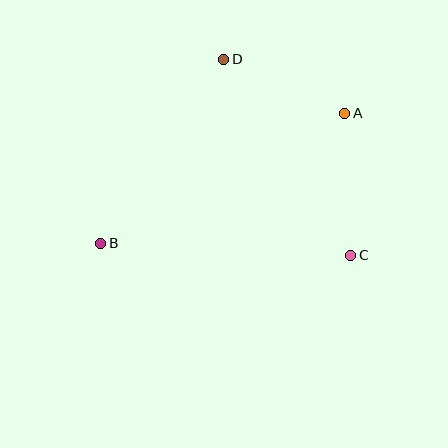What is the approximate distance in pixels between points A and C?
The distance between A and C is approximately 142 pixels.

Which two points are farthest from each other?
Points A and B are farthest from each other.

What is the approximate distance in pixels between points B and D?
The distance between B and D is approximately 221 pixels.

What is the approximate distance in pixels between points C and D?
The distance between C and D is approximately 233 pixels.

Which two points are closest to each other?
Points A and D are closest to each other.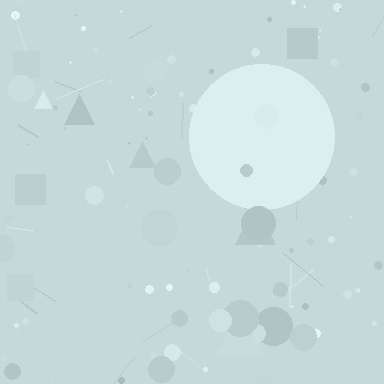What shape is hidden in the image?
A circle is hidden in the image.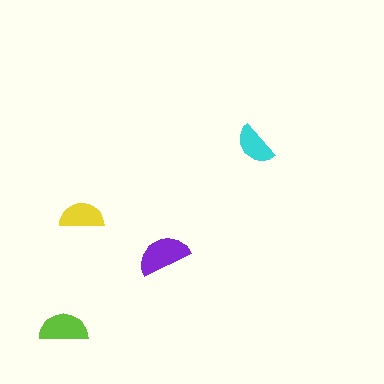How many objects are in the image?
There are 4 objects in the image.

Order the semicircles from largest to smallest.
the purple one, the lime one, the yellow one, the cyan one.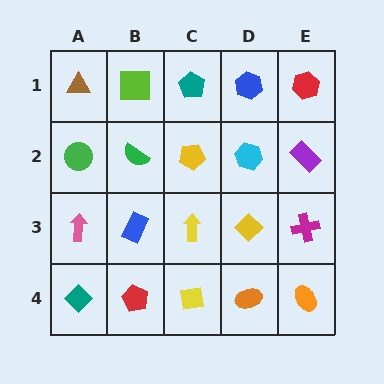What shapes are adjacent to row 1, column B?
A green semicircle (row 2, column B), a brown triangle (row 1, column A), a teal pentagon (row 1, column C).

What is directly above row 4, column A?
A pink arrow.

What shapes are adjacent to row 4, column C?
A yellow arrow (row 3, column C), a red pentagon (row 4, column B), an orange ellipse (row 4, column D).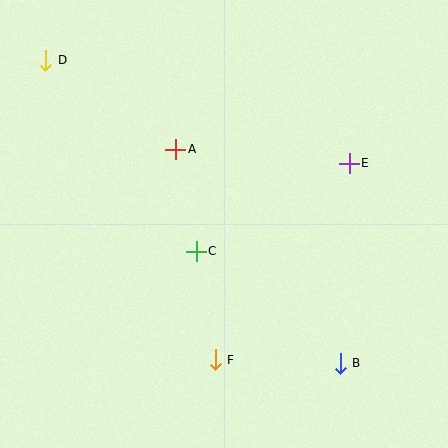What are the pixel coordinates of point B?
Point B is at (340, 363).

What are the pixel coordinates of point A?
Point A is at (176, 149).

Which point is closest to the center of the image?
Point C at (196, 251) is closest to the center.